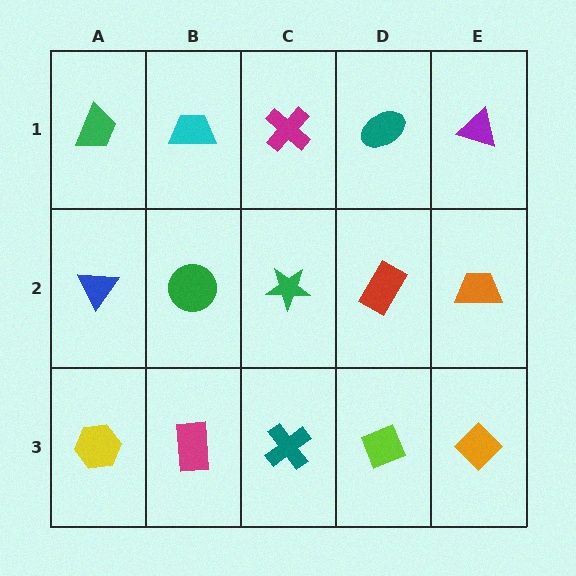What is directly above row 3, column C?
A green star.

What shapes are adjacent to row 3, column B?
A green circle (row 2, column B), a yellow hexagon (row 3, column A), a teal cross (row 3, column C).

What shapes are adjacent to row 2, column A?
A green trapezoid (row 1, column A), a yellow hexagon (row 3, column A), a green circle (row 2, column B).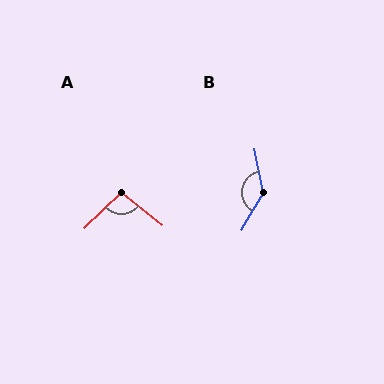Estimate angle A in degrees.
Approximately 97 degrees.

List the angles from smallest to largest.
A (97°), B (139°).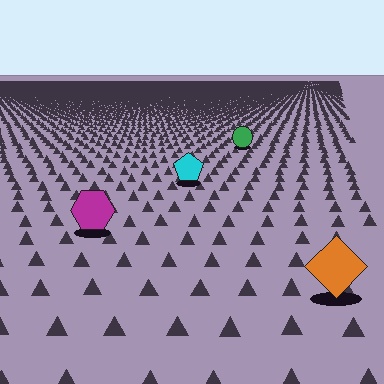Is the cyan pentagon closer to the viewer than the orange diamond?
No. The orange diamond is closer — you can tell from the texture gradient: the ground texture is coarser near it.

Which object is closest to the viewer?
The orange diamond is closest. The texture marks near it are larger and more spread out.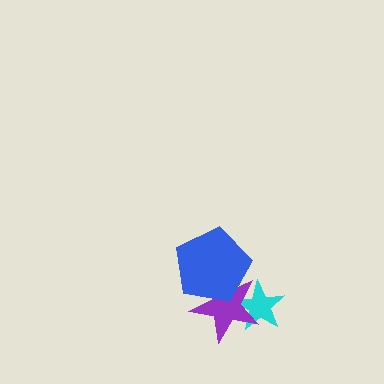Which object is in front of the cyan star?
The purple star is in front of the cyan star.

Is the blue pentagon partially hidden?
No, no other shape covers it.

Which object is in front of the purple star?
The blue pentagon is in front of the purple star.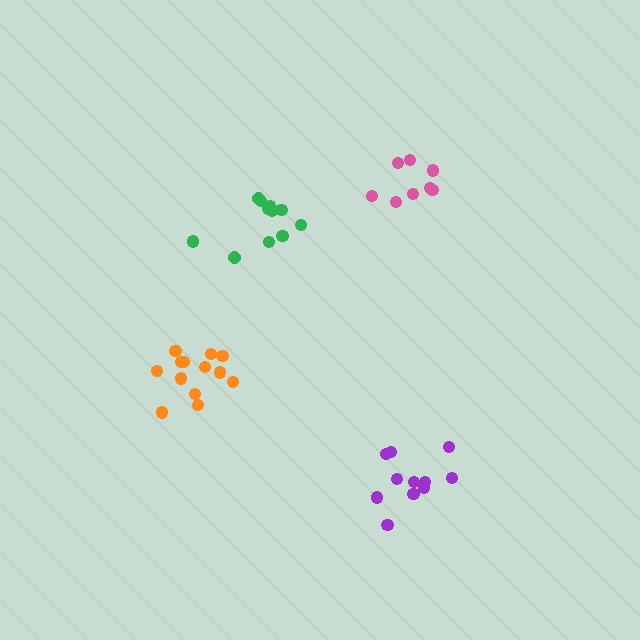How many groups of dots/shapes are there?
There are 4 groups.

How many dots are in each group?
Group 1: 11 dots, Group 2: 11 dots, Group 3: 8 dots, Group 4: 13 dots (43 total).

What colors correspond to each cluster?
The clusters are colored: green, purple, pink, orange.